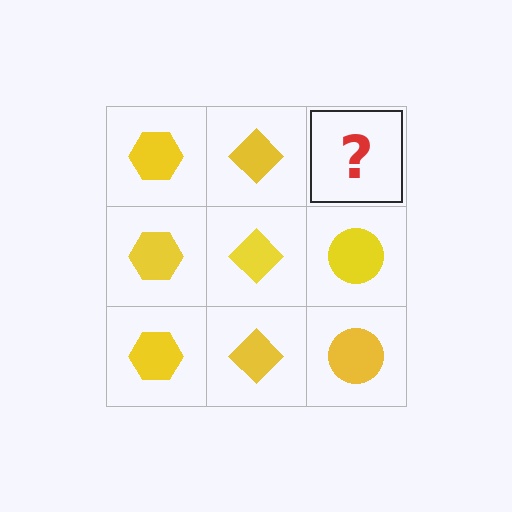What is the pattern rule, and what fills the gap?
The rule is that each column has a consistent shape. The gap should be filled with a yellow circle.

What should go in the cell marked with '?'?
The missing cell should contain a yellow circle.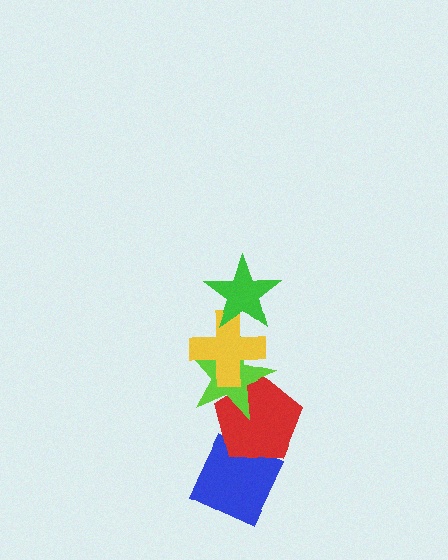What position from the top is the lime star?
The lime star is 3rd from the top.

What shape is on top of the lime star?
The yellow cross is on top of the lime star.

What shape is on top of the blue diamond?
The red pentagon is on top of the blue diamond.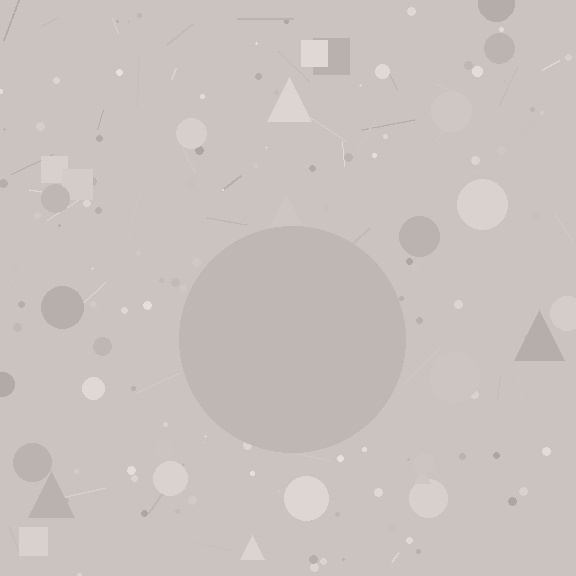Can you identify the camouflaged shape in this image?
The camouflaged shape is a circle.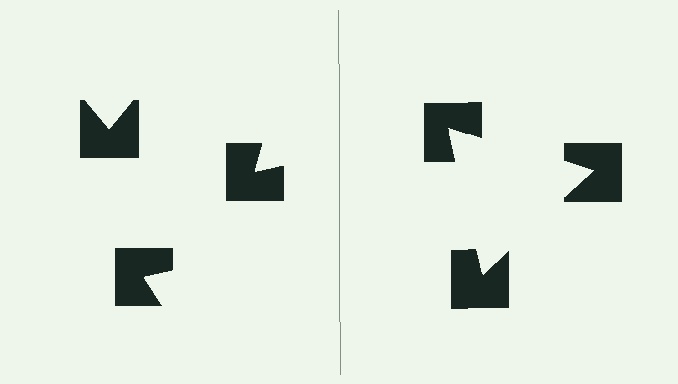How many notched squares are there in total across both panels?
6 — 3 on each side.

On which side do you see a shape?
An illusory triangle appears on the right side. On the left side the wedge cuts are rotated, so no coherent shape forms.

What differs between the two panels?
The notched squares are positioned identically on both sides; only the wedge orientations differ. On the right they align to a triangle; on the left they are misaligned.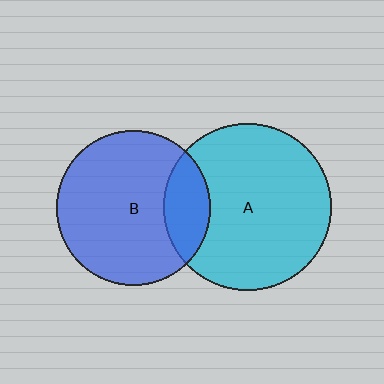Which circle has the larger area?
Circle A (cyan).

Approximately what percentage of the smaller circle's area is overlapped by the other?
Approximately 20%.